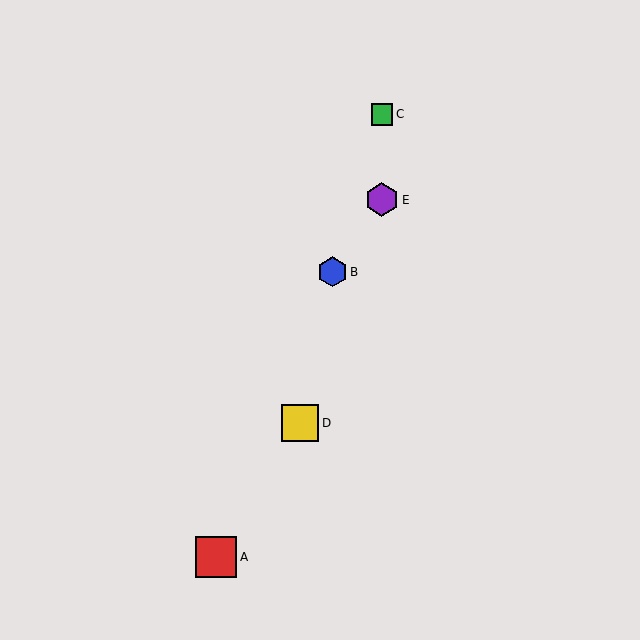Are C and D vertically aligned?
No, C is at x≈382 and D is at x≈300.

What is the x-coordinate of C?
Object C is at x≈382.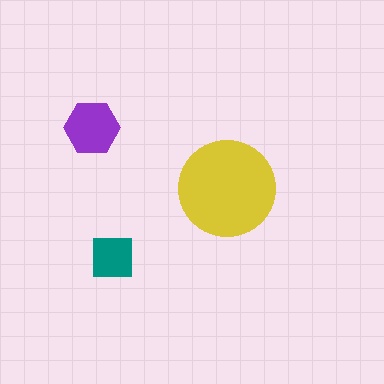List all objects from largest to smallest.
The yellow circle, the purple hexagon, the teal square.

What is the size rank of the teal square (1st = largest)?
3rd.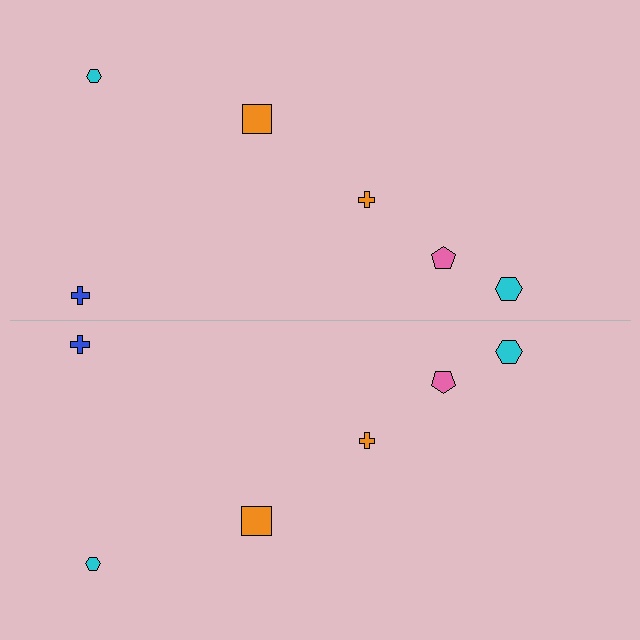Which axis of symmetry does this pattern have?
The pattern has a horizontal axis of symmetry running through the center of the image.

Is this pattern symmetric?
Yes, this pattern has bilateral (reflection) symmetry.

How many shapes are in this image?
There are 12 shapes in this image.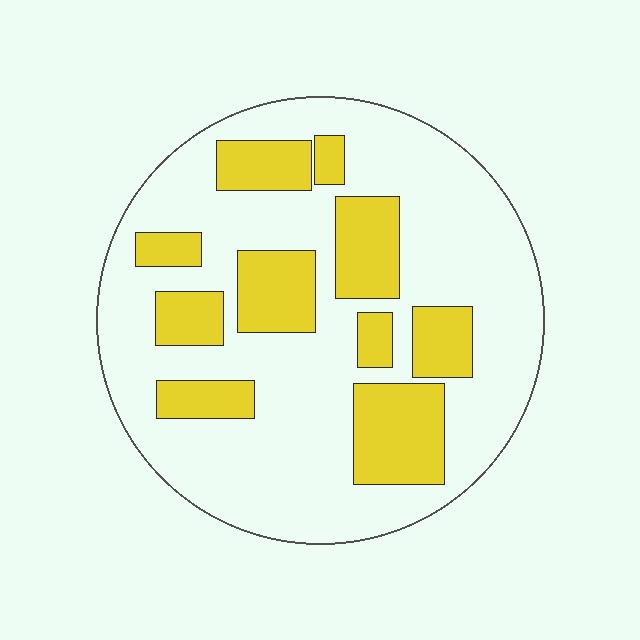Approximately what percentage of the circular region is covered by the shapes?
Approximately 30%.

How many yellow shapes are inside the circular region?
10.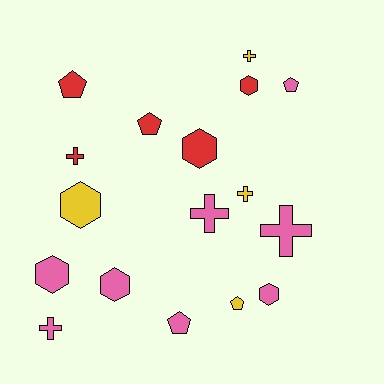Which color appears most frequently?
Pink, with 8 objects.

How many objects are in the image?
There are 17 objects.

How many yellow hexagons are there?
There is 1 yellow hexagon.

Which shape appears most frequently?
Cross, with 6 objects.